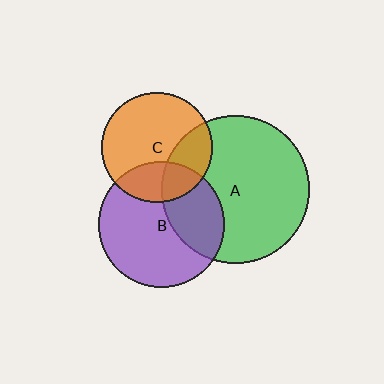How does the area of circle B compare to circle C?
Approximately 1.3 times.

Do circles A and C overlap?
Yes.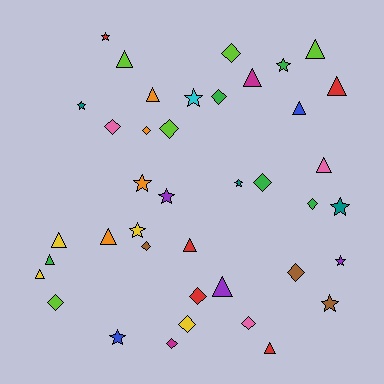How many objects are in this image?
There are 40 objects.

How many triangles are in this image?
There are 14 triangles.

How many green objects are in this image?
There are 5 green objects.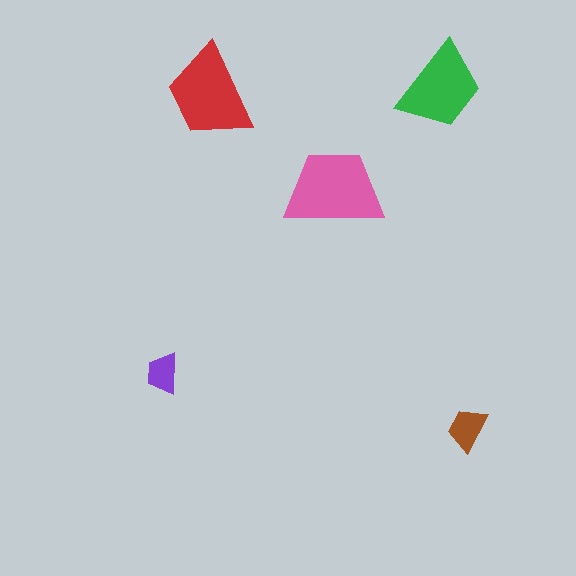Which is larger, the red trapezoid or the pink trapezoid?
The pink one.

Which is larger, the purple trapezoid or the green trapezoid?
The green one.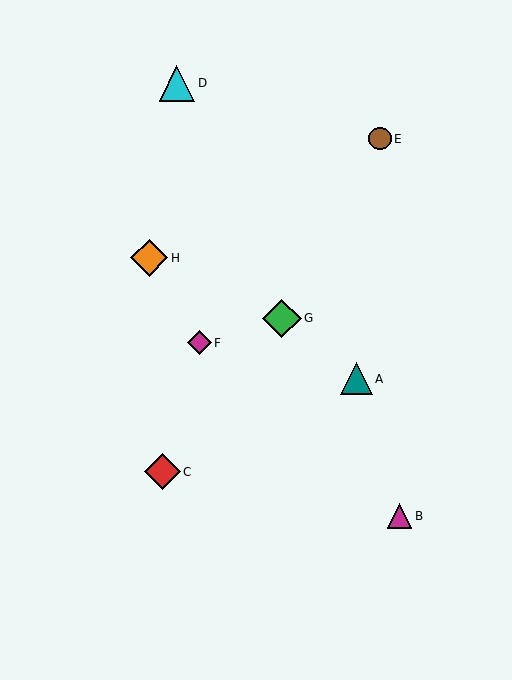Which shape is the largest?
The green diamond (labeled G) is the largest.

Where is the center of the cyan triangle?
The center of the cyan triangle is at (177, 83).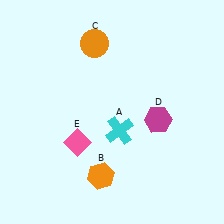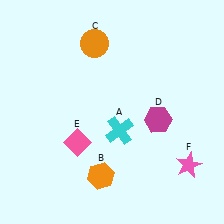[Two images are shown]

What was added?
A pink star (F) was added in Image 2.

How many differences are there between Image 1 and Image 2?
There is 1 difference between the two images.